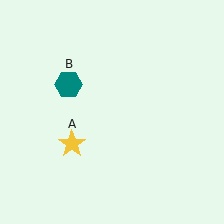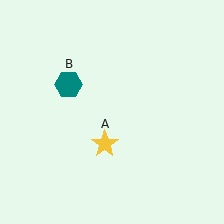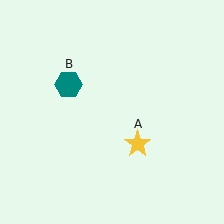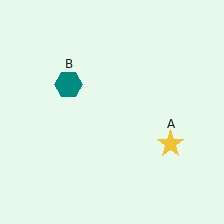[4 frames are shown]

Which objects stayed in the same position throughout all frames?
Teal hexagon (object B) remained stationary.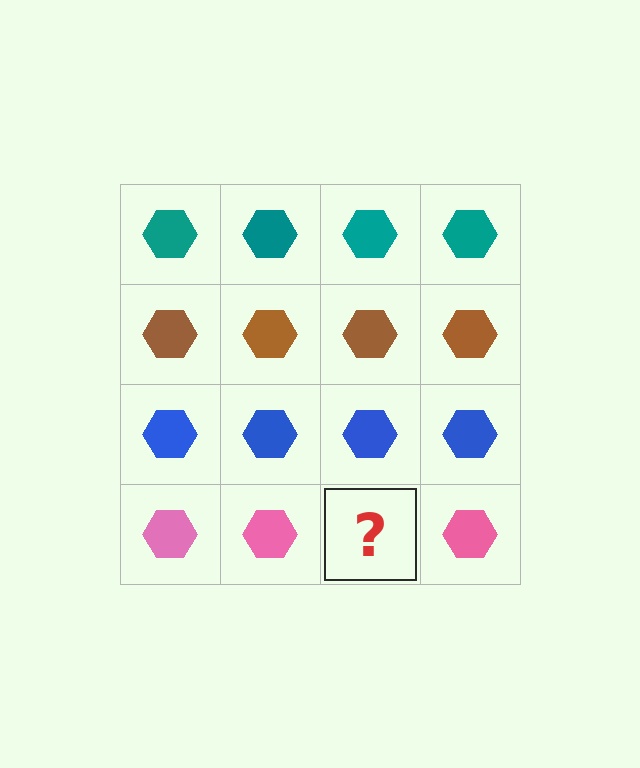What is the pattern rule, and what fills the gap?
The rule is that each row has a consistent color. The gap should be filled with a pink hexagon.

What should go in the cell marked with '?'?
The missing cell should contain a pink hexagon.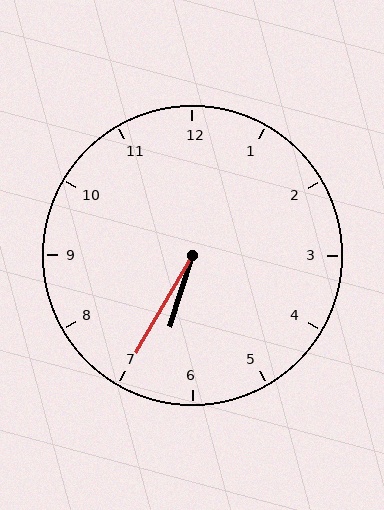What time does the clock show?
6:35.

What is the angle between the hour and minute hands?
Approximately 12 degrees.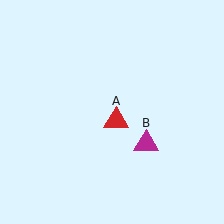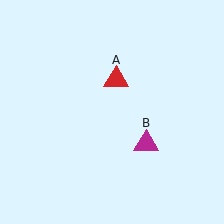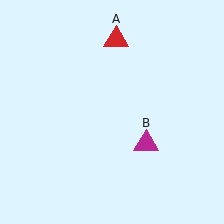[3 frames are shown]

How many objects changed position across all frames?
1 object changed position: red triangle (object A).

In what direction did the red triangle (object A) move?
The red triangle (object A) moved up.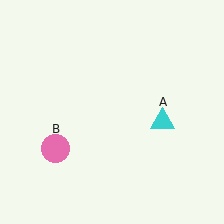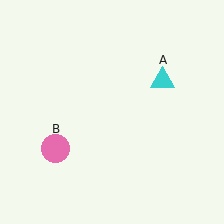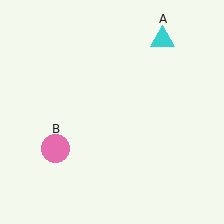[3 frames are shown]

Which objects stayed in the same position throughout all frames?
Pink circle (object B) remained stationary.